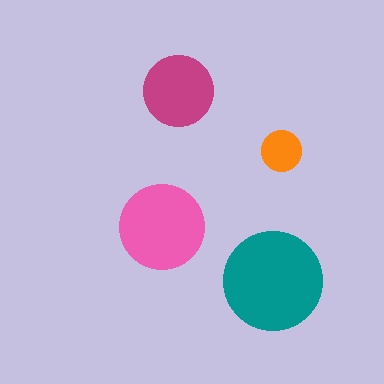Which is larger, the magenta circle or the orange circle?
The magenta one.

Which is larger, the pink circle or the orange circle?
The pink one.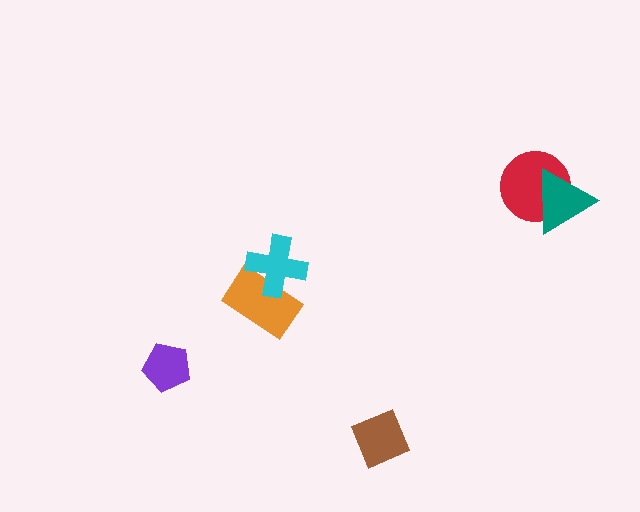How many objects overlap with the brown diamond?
0 objects overlap with the brown diamond.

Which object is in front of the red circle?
The teal triangle is in front of the red circle.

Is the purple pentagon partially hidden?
No, no other shape covers it.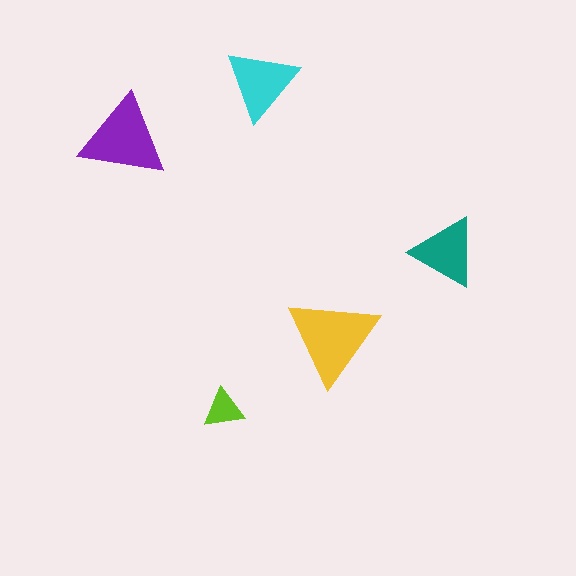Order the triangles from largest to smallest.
the yellow one, the purple one, the cyan one, the teal one, the lime one.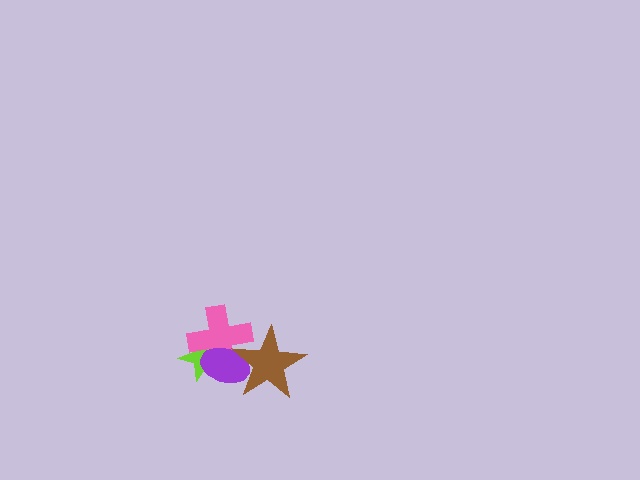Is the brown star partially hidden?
No, no other shape covers it.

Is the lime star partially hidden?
Yes, it is partially covered by another shape.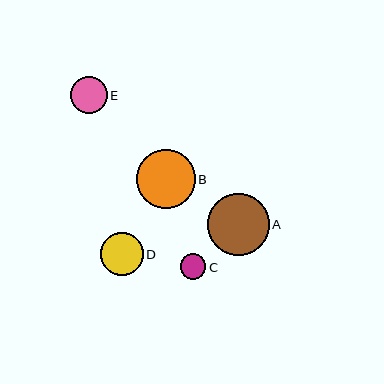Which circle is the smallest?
Circle C is the smallest with a size of approximately 25 pixels.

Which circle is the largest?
Circle A is the largest with a size of approximately 62 pixels.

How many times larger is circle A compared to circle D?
Circle A is approximately 1.5 times the size of circle D.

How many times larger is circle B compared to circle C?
Circle B is approximately 2.3 times the size of circle C.